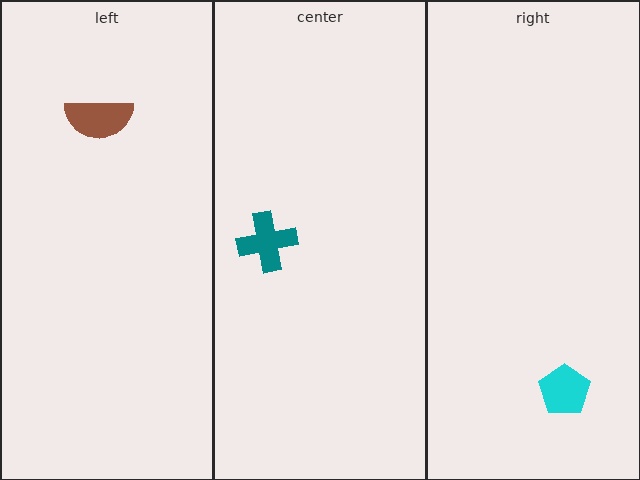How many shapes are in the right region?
1.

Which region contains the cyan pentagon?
The right region.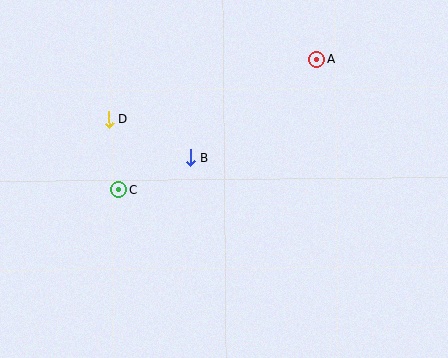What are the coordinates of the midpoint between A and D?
The midpoint between A and D is at (213, 89).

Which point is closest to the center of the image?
Point B at (190, 158) is closest to the center.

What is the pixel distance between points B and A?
The distance between B and A is 161 pixels.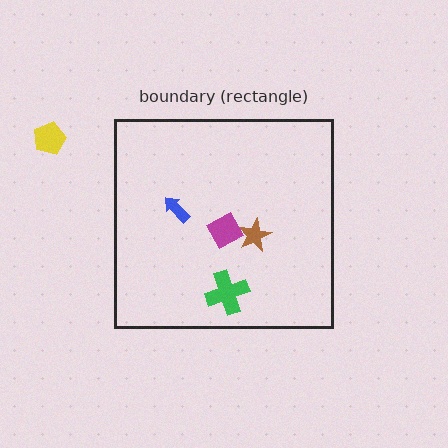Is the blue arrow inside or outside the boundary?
Inside.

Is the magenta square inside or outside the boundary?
Inside.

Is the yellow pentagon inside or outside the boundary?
Outside.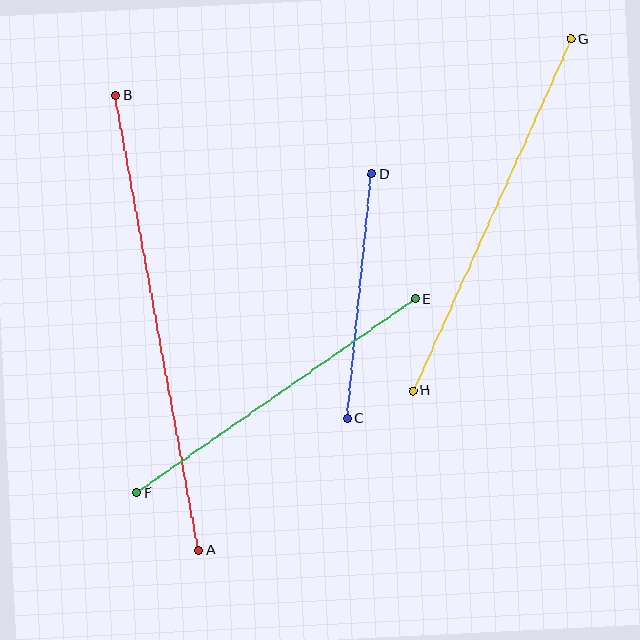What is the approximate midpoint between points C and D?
The midpoint is at approximately (359, 296) pixels.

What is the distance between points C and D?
The distance is approximately 246 pixels.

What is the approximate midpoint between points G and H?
The midpoint is at approximately (492, 215) pixels.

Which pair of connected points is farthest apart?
Points A and B are farthest apart.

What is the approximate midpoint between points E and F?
The midpoint is at approximately (276, 396) pixels.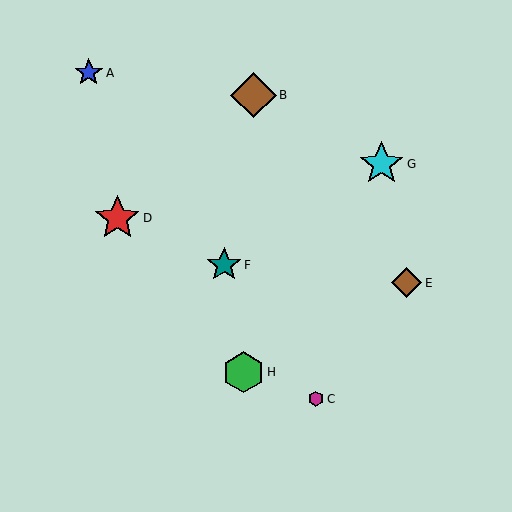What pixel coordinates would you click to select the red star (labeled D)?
Click at (117, 218) to select the red star D.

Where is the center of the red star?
The center of the red star is at (117, 218).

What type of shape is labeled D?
Shape D is a red star.